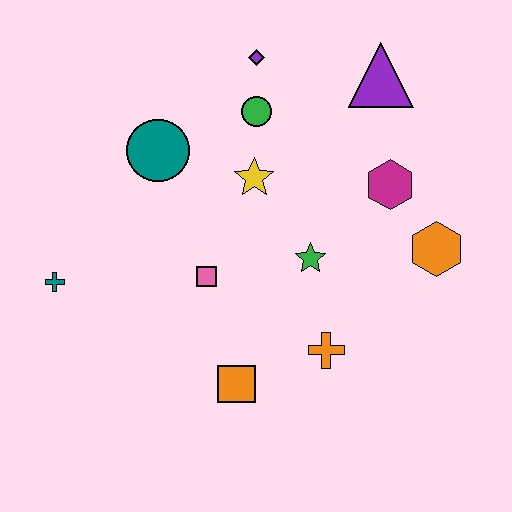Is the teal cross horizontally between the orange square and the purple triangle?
No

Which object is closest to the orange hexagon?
The magenta hexagon is closest to the orange hexagon.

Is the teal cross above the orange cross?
Yes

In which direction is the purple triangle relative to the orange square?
The purple triangle is above the orange square.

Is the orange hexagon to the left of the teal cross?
No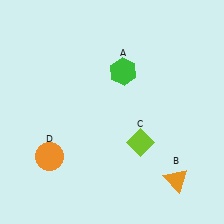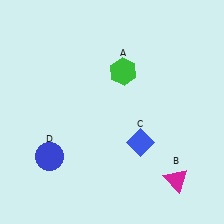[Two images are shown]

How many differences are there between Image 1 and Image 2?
There are 3 differences between the two images.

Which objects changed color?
B changed from orange to magenta. C changed from lime to blue. D changed from orange to blue.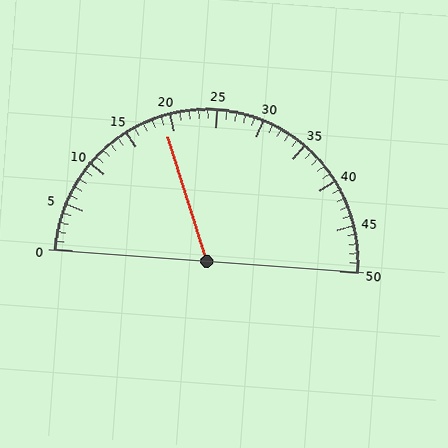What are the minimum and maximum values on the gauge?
The gauge ranges from 0 to 50.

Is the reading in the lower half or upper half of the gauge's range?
The reading is in the lower half of the range (0 to 50).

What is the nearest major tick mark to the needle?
The nearest major tick mark is 20.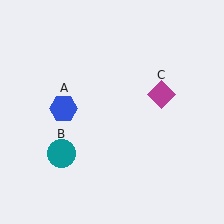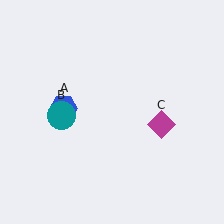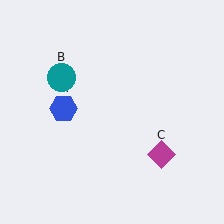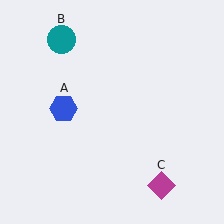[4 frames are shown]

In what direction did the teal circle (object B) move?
The teal circle (object B) moved up.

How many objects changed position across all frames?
2 objects changed position: teal circle (object B), magenta diamond (object C).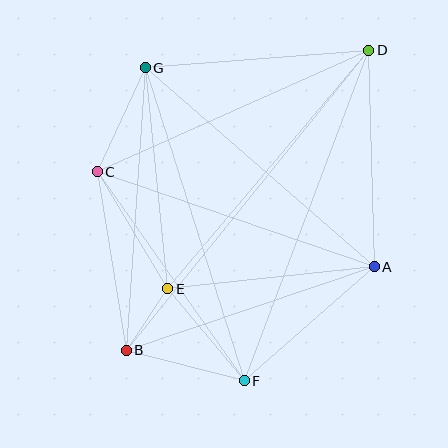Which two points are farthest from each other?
Points B and D are farthest from each other.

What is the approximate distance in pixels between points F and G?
The distance between F and G is approximately 329 pixels.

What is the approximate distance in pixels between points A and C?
The distance between A and C is approximately 293 pixels.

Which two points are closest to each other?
Points B and E are closest to each other.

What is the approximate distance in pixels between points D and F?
The distance between D and F is approximately 354 pixels.